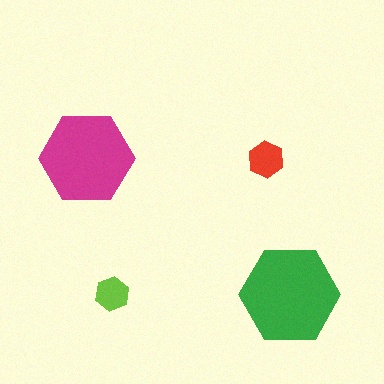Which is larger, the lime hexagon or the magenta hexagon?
The magenta one.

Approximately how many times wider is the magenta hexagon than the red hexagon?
About 2.5 times wider.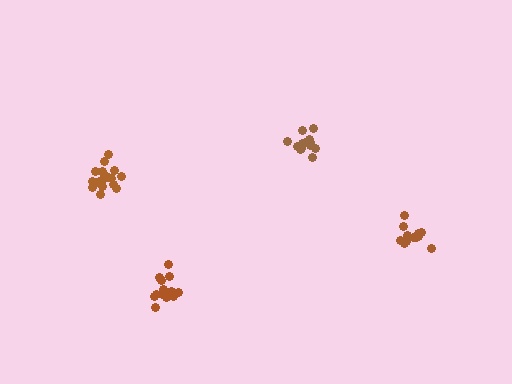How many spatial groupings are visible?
There are 4 spatial groupings.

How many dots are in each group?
Group 1: 18 dots, Group 2: 14 dots, Group 3: 15 dots, Group 4: 13 dots (60 total).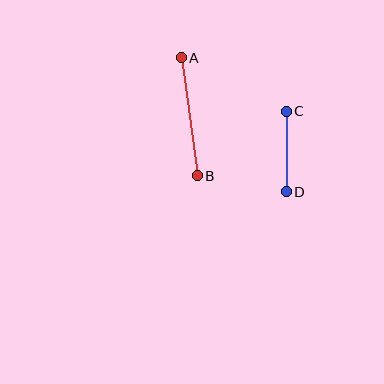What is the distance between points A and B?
The distance is approximately 119 pixels.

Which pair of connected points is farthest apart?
Points A and B are farthest apart.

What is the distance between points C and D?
The distance is approximately 81 pixels.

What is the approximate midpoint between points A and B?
The midpoint is at approximately (189, 117) pixels.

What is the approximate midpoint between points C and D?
The midpoint is at approximately (286, 152) pixels.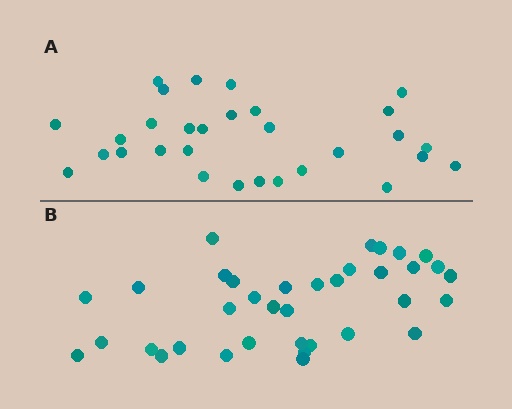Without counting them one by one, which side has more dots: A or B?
Region B (the bottom region) has more dots.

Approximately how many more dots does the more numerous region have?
Region B has about 6 more dots than region A.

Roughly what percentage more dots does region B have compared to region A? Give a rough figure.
About 20% more.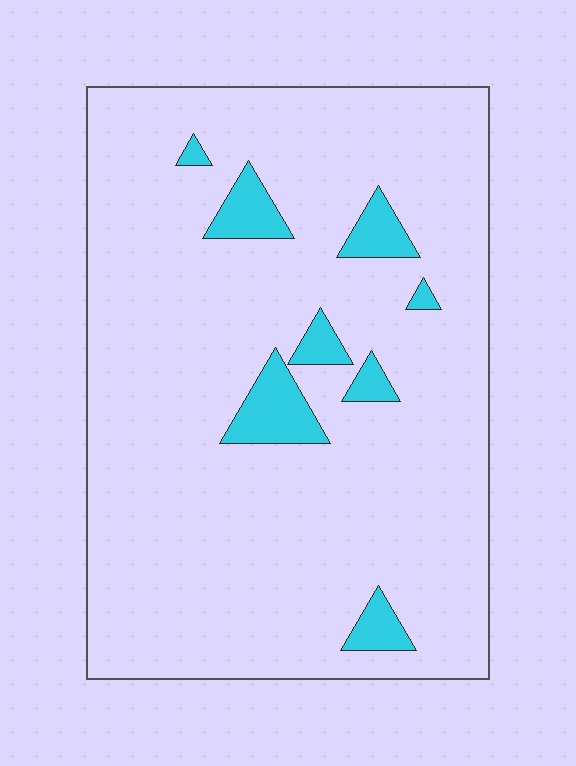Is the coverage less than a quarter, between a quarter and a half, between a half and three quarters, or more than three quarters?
Less than a quarter.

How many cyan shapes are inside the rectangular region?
8.